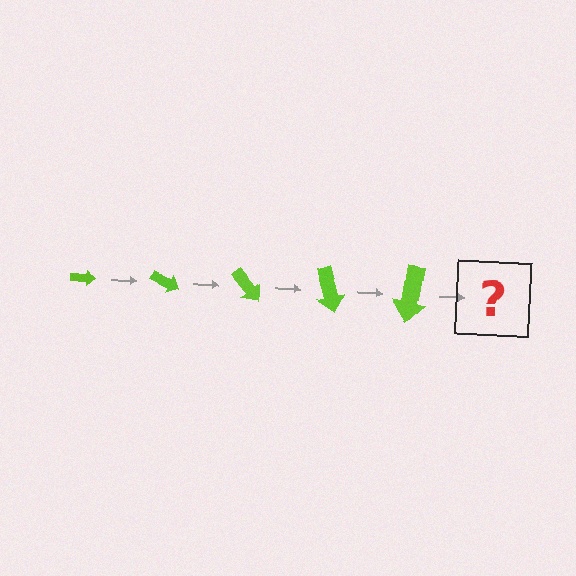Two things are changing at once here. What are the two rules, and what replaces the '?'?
The two rules are that the arrow grows larger each step and it rotates 25 degrees each step. The '?' should be an arrow, larger than the previous one and rotated 125 degrees from the start.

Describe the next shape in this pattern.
It should be an arrow, larger than the previous one and rotated 125 degrees from the start.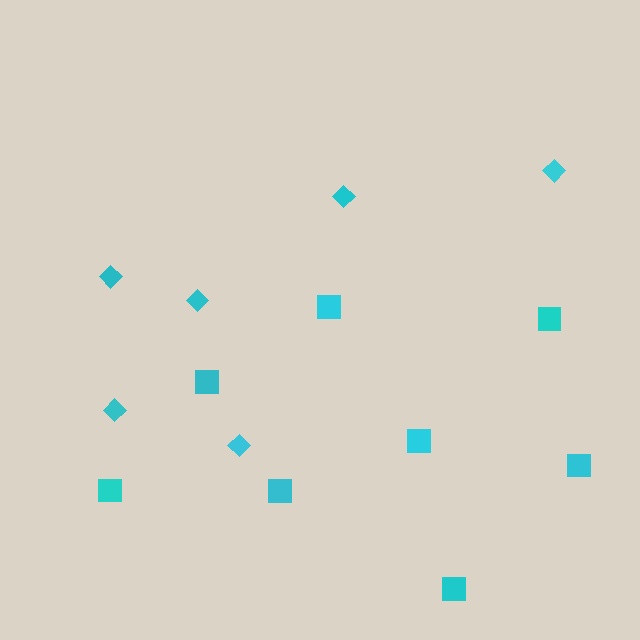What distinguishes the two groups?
There are 2 groups: one group of squares (8) and one group of diamonds (6).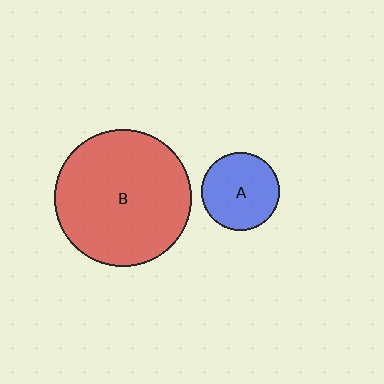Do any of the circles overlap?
No, none of the circles overlap.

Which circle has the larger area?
Circle B (red).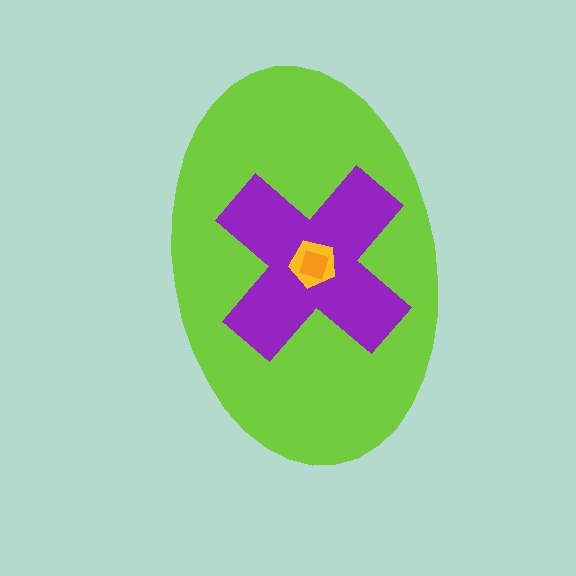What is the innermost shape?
The orange diamond.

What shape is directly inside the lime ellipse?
The purple cross.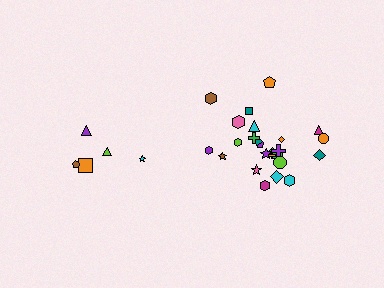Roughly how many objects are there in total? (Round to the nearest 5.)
Roughly 30 objects in total.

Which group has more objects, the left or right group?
The right group.